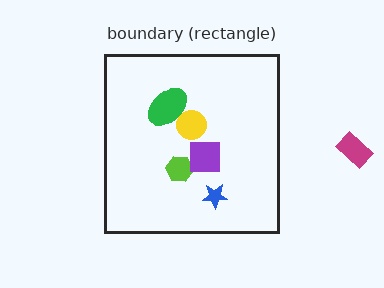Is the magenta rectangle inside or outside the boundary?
Outside.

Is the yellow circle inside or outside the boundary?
Inside.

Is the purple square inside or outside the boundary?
Inside.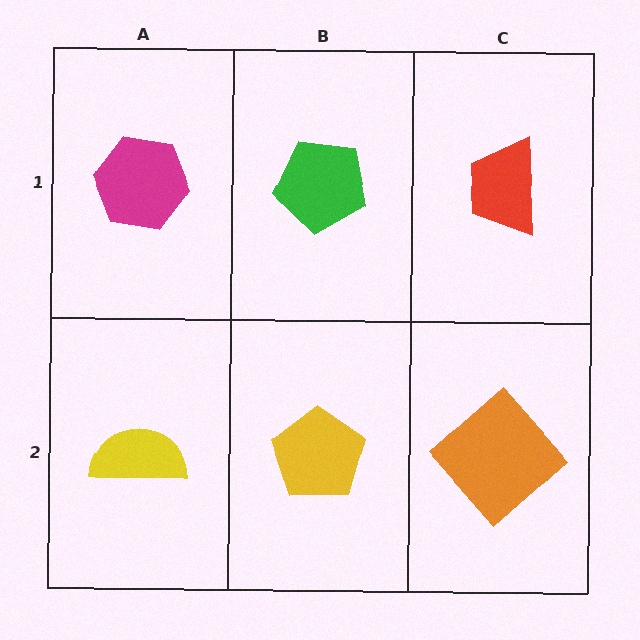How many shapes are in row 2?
3 shapes.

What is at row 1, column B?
A green pentagon.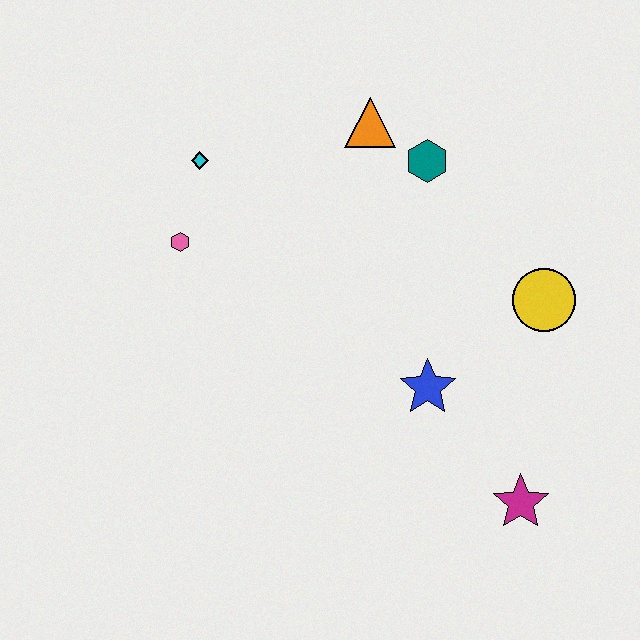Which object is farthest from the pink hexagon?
The magenta star is farthest from the pink hexagon.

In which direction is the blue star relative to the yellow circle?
The blue star is to the left of the yellow circle.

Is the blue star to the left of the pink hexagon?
No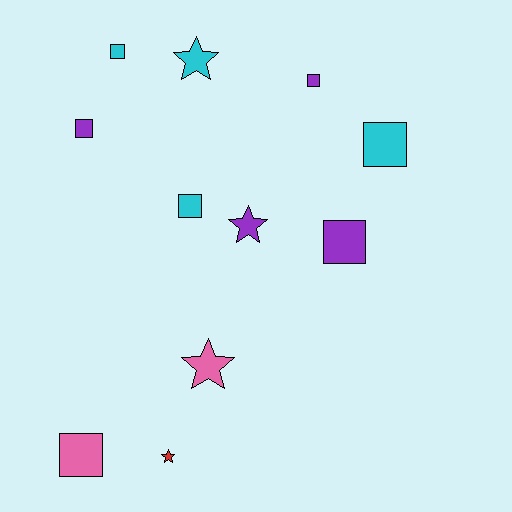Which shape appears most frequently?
Square, with 7 objects.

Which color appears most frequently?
Cyan, with 4 objects.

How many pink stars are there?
There is 1 pink star.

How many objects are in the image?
There are 11 objects.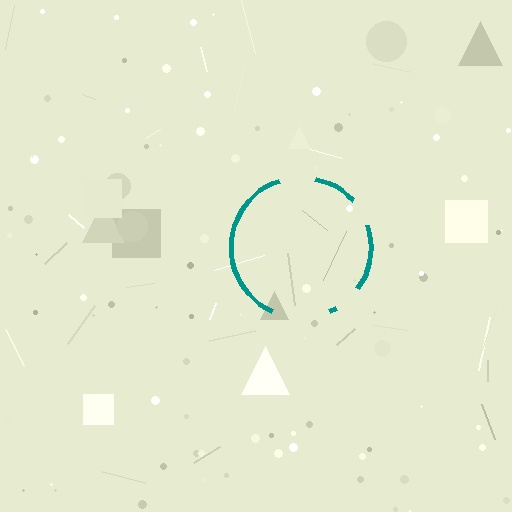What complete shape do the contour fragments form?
The contour fragments form a circle.